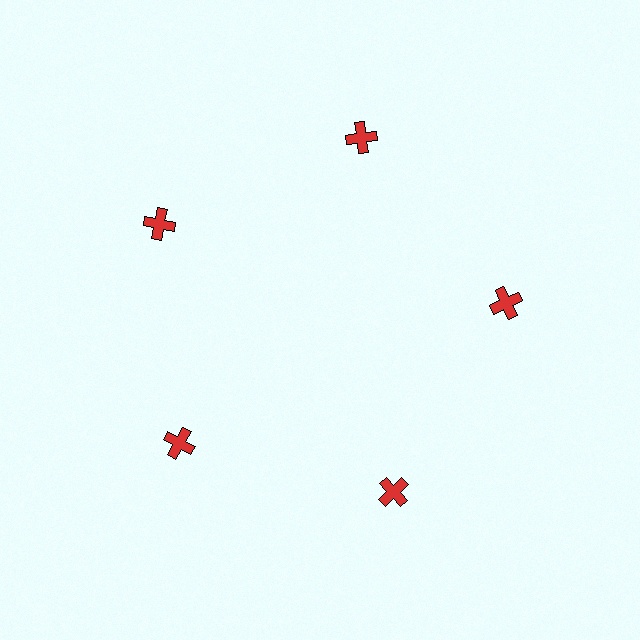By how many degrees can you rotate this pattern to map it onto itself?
The pattern maps onto itself every 72 degrees of rotation.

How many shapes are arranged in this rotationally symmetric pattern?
There are 5 shapes, arranged in 5 groups of 1.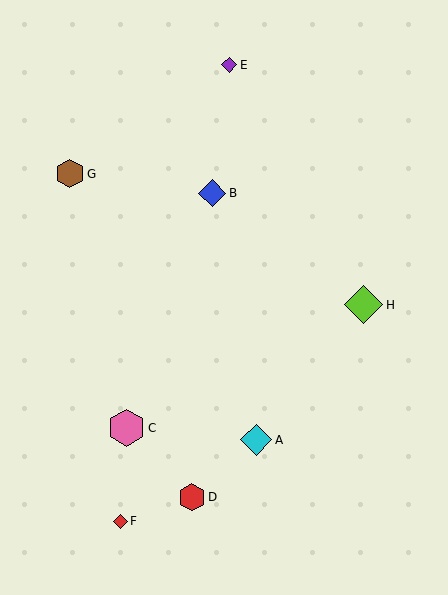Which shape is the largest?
The lime diamond (labeled H) is the largest.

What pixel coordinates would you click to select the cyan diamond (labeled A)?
Click at (256, 440) to select the cyan diamond A.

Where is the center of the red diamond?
The center of the red diamond is at (121, 521).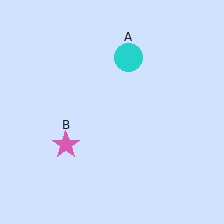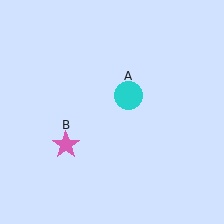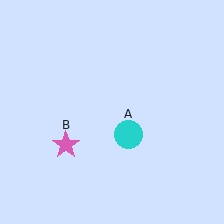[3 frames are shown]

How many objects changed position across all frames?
1 object changed position: cyan circle (object A).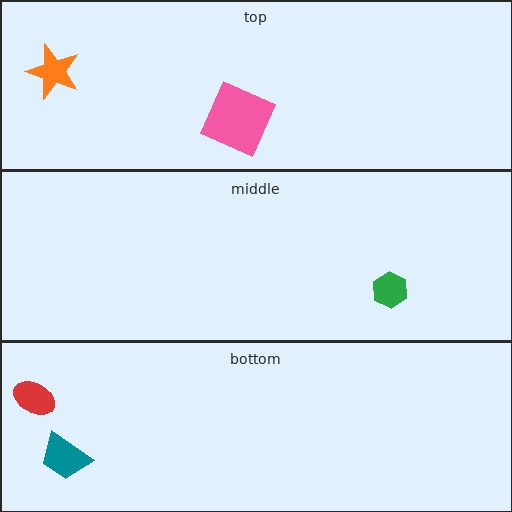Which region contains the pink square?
The top region.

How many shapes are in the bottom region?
2.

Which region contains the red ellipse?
The bottom region.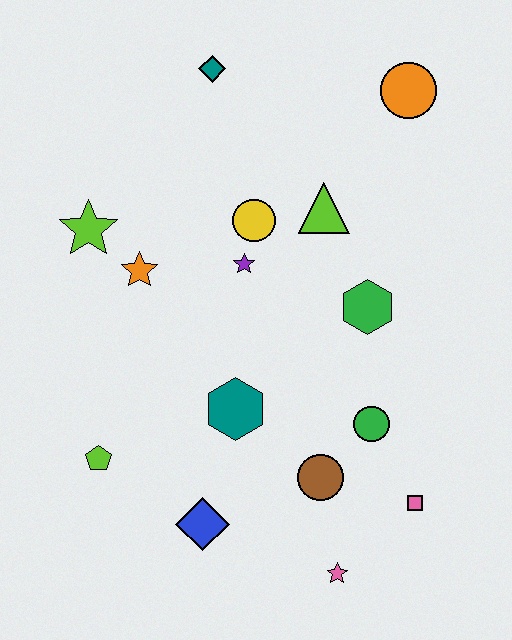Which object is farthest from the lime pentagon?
The orange circle is farthest from the lime pentagon.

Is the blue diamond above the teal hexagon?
No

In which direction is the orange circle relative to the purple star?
The orange circle is above the purple star.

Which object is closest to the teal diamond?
The yellow circle is closest to the teal diamond.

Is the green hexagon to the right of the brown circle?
Yes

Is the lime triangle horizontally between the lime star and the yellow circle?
No